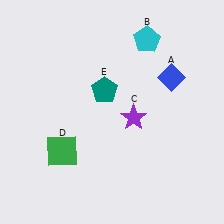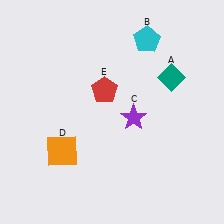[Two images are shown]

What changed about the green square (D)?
In Image 1, D is green. In Image 2, it changed to orange.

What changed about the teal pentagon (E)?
In Image 1, E is teal. In Image 2, it changed to red.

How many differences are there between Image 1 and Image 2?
There are 3 differences between the two images.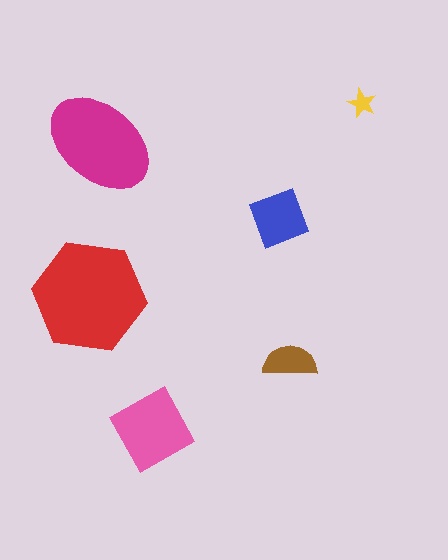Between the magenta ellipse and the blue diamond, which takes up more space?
The magenta ellipse.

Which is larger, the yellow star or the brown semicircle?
The brown semicircle.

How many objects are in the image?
There are 6 objects in the image.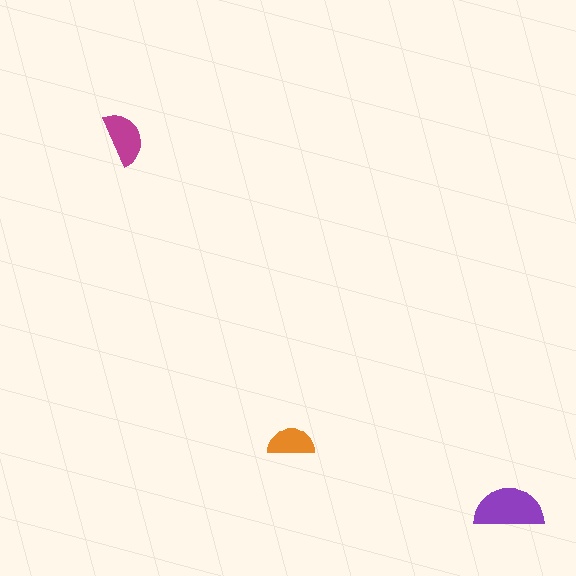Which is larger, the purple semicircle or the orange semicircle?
The purple one.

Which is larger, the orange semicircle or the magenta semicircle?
The magenta one.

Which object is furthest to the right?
The purple semicircle is rightmost.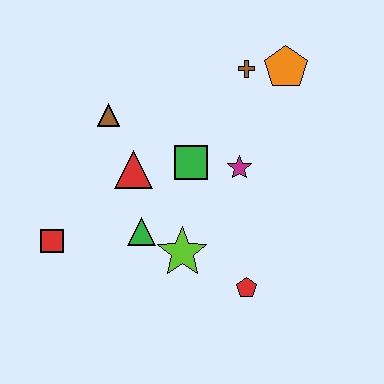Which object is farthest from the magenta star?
The red square is farthest from the magenta star.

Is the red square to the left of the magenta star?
Yes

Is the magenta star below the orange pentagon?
Yes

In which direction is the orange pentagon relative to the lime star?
The orange pentagon is above the lime star.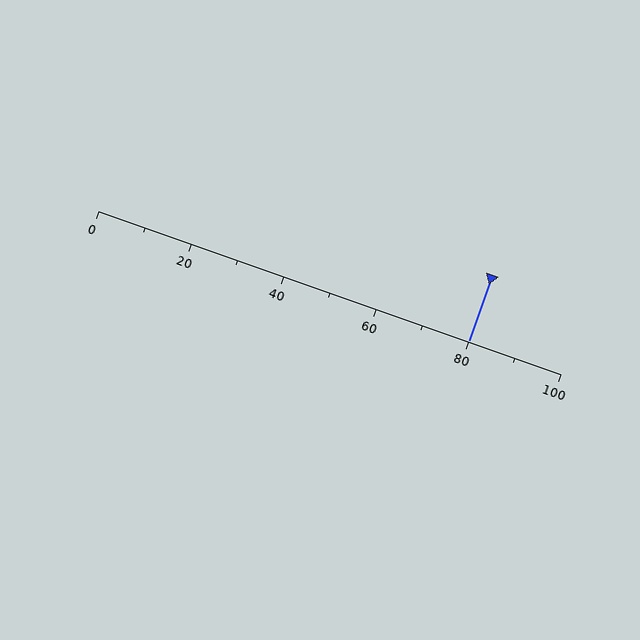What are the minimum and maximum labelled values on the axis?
The axis runs from 0 to 100.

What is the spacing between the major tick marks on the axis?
The major ticks are spaced 20 apart.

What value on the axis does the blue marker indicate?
The marker indicates approximately 80.